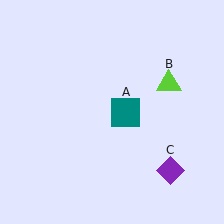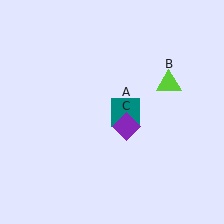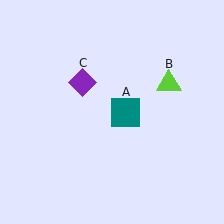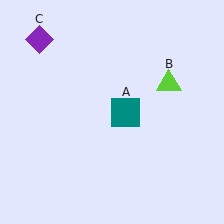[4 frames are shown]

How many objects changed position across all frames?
1 object changed position: purple diamond (object C).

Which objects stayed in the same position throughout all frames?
Teal square (object A) and lime triangle (object B) remained stationary.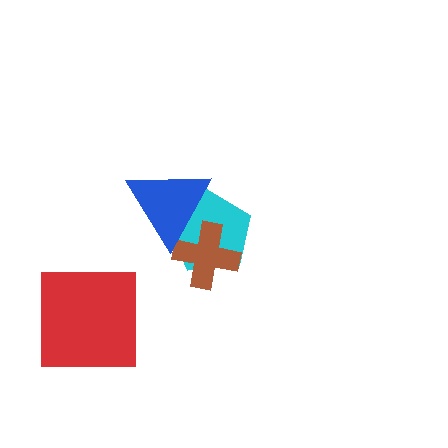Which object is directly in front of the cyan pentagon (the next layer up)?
The brown cross is directly in front of the cyan pentagon.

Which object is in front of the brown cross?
The blue triangle is in front of the brown cross.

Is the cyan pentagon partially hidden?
Yes, it is partially covered by another shape.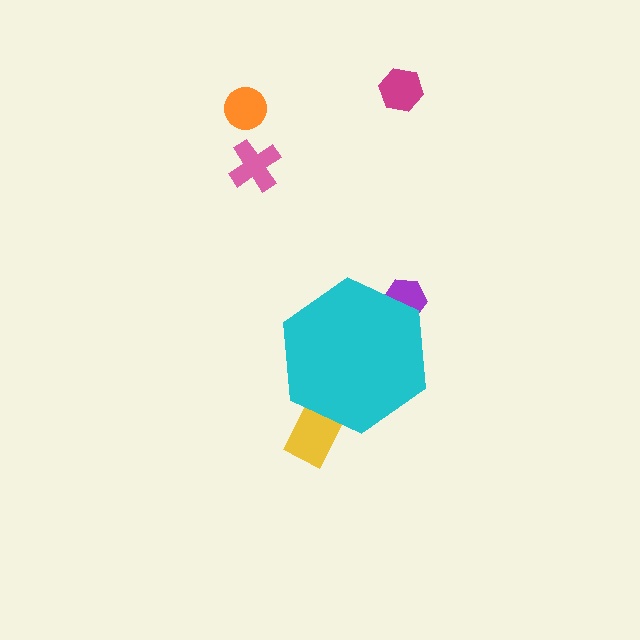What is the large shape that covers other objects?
A cyan hexagon.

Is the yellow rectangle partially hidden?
Yes, the yellow rectangle is partially hidden behind the cyan hexagon.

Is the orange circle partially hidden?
No, the orange circle is fully visible.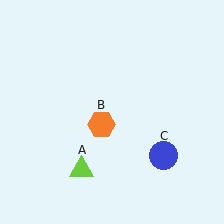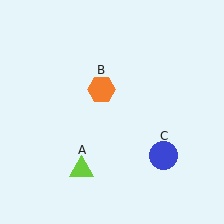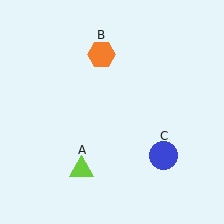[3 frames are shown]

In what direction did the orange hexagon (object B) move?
The orange hexagon (object B) moved up.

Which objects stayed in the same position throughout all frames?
Lime triangle (object A) and blue circle (object C) remained stationary.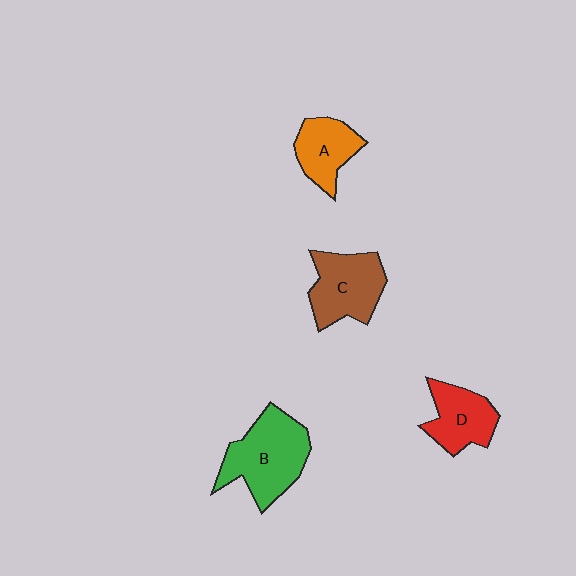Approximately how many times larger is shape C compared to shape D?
Approximately 1.2 times.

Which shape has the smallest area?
Shape A (orange).